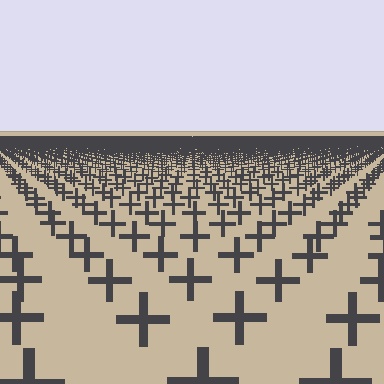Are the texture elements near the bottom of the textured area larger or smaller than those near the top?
Larger. Near the bottom, elements are closer to the viewer and appear at a bigger on-screen size.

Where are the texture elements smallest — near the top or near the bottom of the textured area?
Near the top.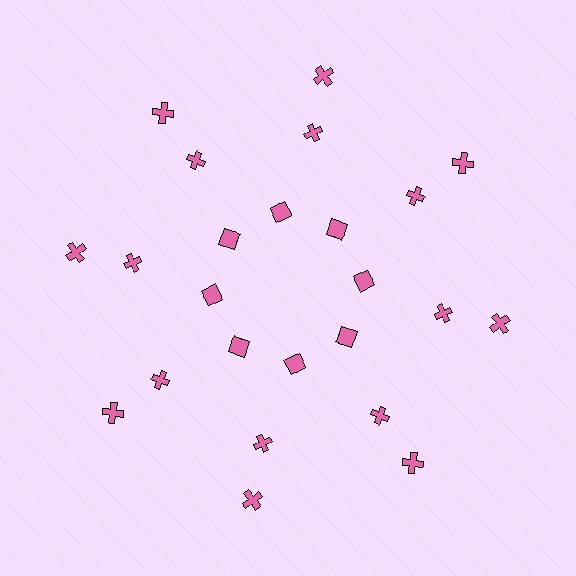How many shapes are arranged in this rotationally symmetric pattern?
There are 24 shapes, arranged in 8 groups of 3.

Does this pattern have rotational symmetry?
Yes, this pattern has 8-fold rotational symmetry. It looks the same after rotating 45 degrees around the center.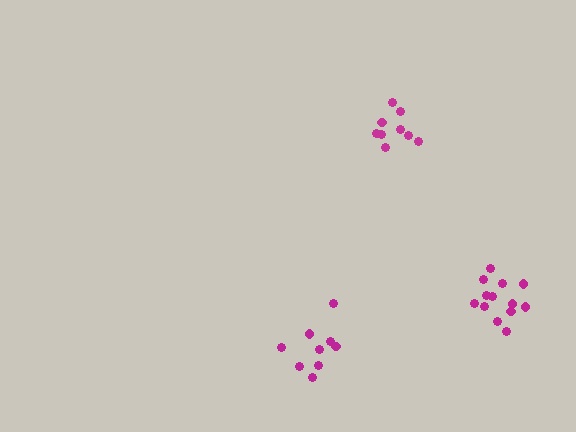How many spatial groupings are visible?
There are 3 spatial groupings.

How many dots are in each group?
Group 1: 9 dots, Group 2: 13 dots, Group 3: 9 dots (31 total).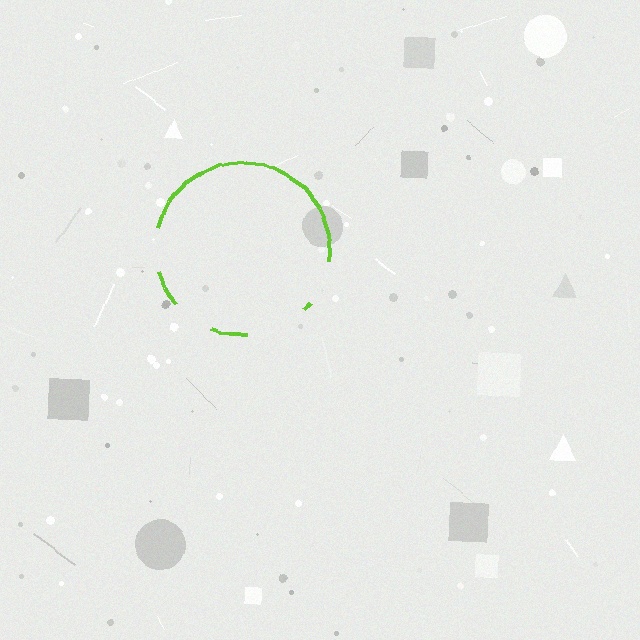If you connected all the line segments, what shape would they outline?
They would outline a circle.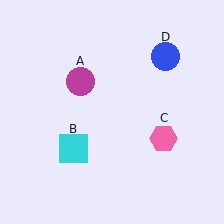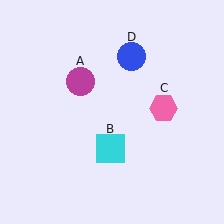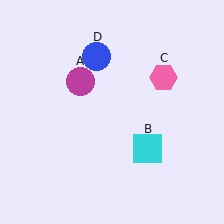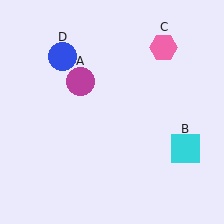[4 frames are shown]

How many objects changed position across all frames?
3 objects changed position: cyan square (object B), pink hexagon (object C), blue circle (object D).